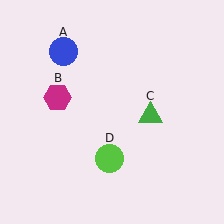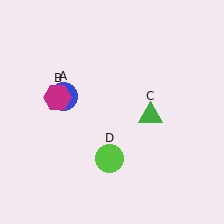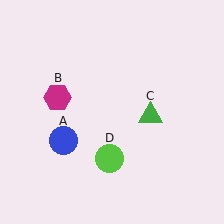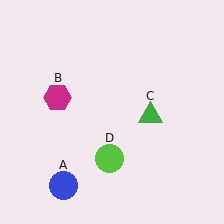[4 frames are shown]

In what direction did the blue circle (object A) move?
The blue circle (object A) moved down.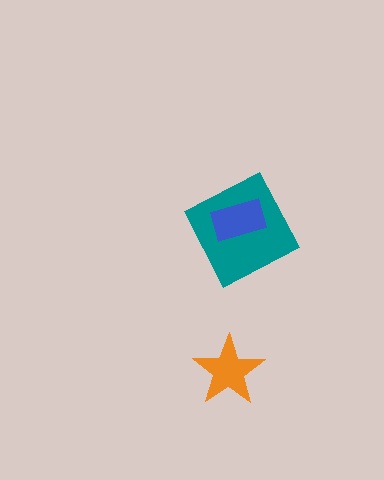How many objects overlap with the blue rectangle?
1 object overlaps with the blue rectangle.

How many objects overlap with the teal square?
1 object overlaps with the teal square.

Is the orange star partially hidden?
No, no other shape covers it.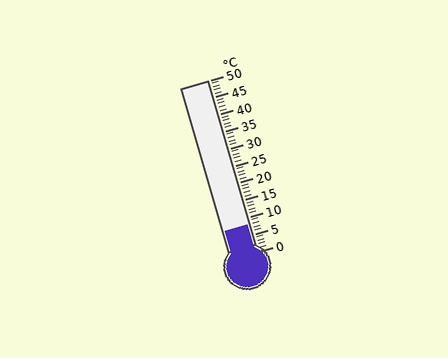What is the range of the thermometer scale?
The thermometer scale ranges from 0°C to 50°C.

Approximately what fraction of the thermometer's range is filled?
The thermometer is filled to approximately 15% of its range.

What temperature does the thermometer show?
The thermometer shows approximately 8°C.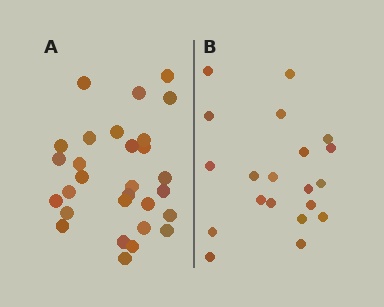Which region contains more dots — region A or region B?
Region A (the left region) has more dots.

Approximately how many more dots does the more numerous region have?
Region A has roughly 8 or so more dots than region B.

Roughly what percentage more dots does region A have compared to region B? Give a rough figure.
About 45% more.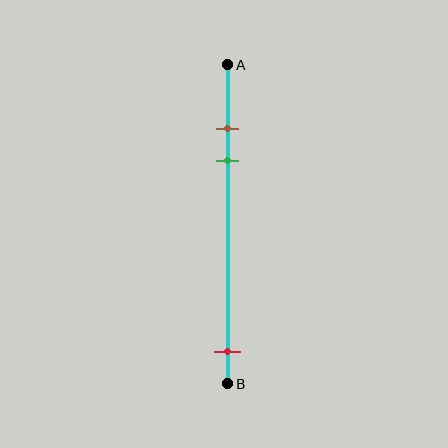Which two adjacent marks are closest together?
The brown and green marks are the closest adjacent pair.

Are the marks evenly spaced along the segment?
No, the marks are not evenly spaced.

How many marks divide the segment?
There are 3 marks dividing the segment.